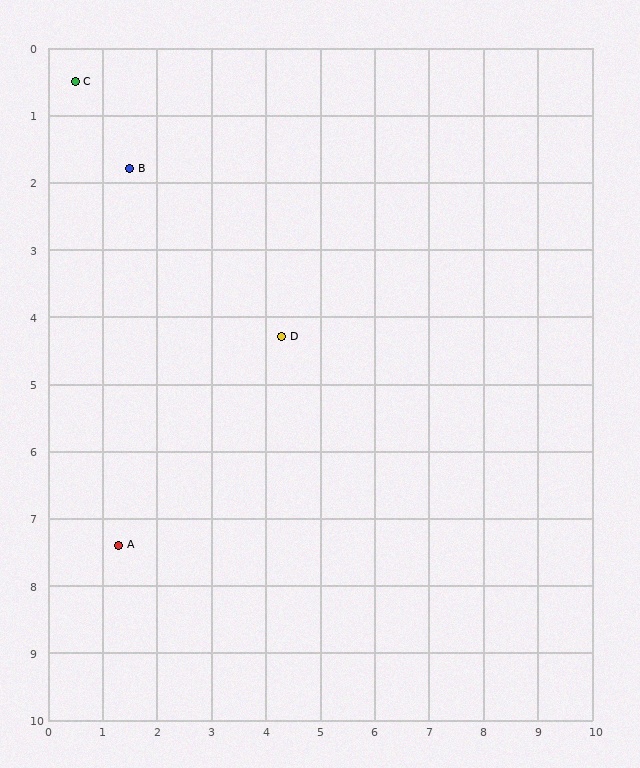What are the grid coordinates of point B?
Point B is at approximately (1.5, 1.8).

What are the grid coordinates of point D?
Point D is at approximately (4.3, 4.3).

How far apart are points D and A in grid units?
Points D and A are about 4.3 grid units apart.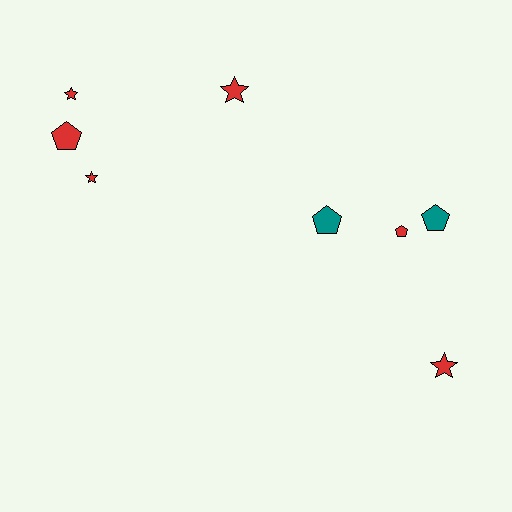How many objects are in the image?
There are 8 objects.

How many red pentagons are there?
There are 2 red pentagons.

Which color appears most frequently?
Red, with 6 objects.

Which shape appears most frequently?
Star, with 4 objects.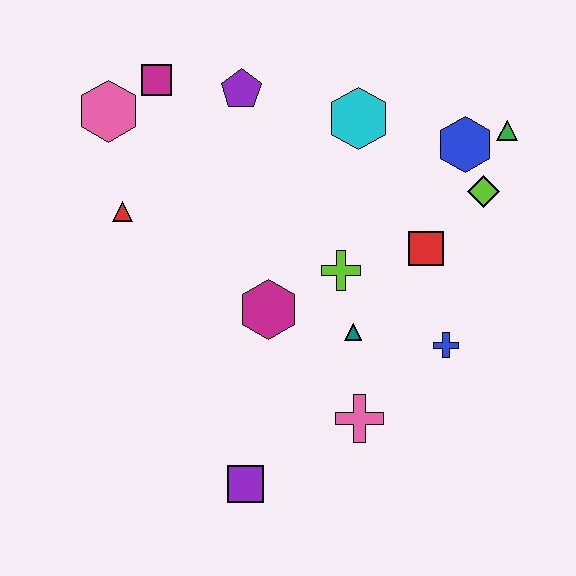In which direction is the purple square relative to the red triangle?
The purple square is below the red triangle.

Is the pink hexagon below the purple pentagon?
Yes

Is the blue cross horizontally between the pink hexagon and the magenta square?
No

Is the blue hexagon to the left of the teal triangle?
No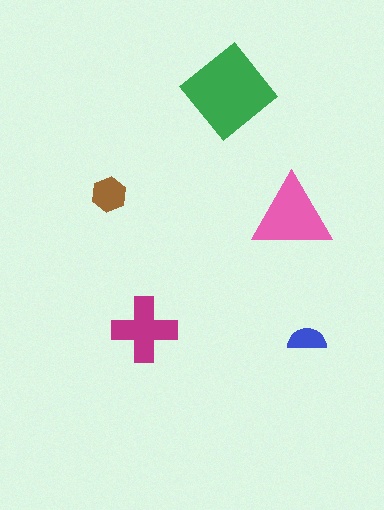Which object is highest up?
The green diamond is topmost.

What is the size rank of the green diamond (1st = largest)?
1st.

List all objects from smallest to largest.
The blue semicircle, the brown hexagon, the magenta cross, the pink triangle, the green diamond.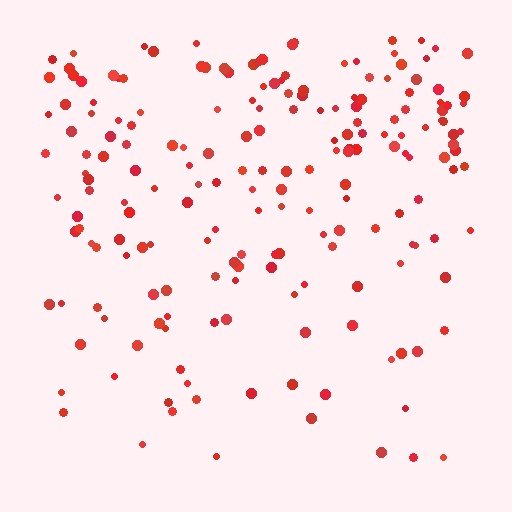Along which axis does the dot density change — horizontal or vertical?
Vertical.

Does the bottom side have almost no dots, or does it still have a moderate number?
Still a moderate number, just noticeably fewer than the top.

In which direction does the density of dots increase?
From bottom to top, with the top side densest.